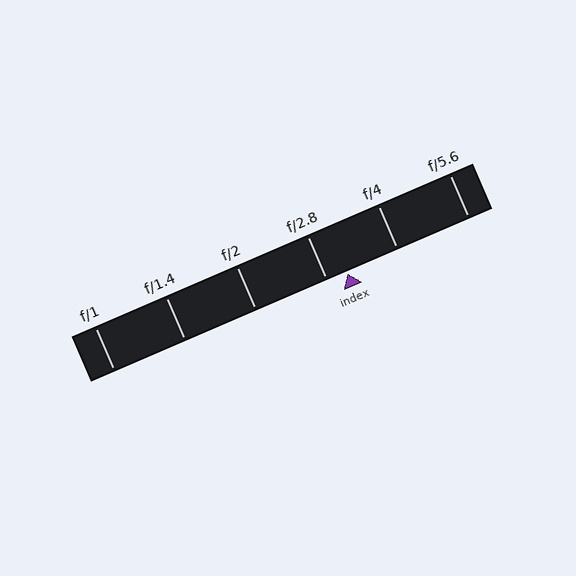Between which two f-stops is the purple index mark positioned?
The index mark is between f/2.8 and f/4.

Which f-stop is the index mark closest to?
The index mark is closest to f/2.8.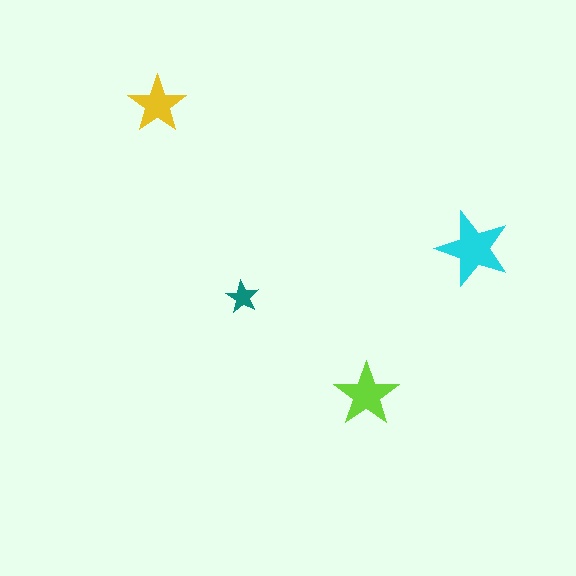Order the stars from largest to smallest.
the cyan one, the lime one, the yellow one, the teal one.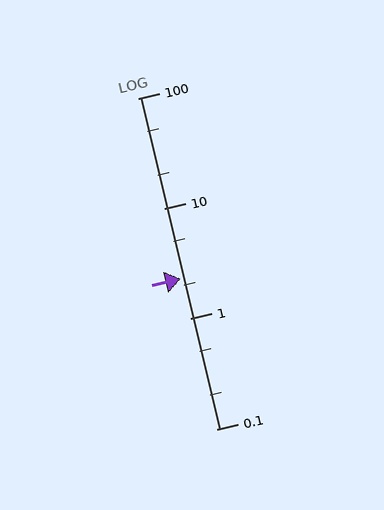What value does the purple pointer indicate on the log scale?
The pointer indicates approximately 2.3.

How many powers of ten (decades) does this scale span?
The scale spans 3 decades, from 0.1 to 100.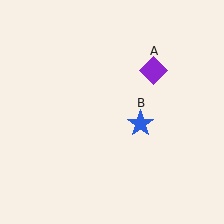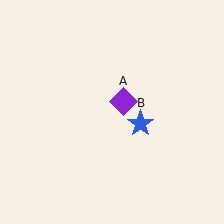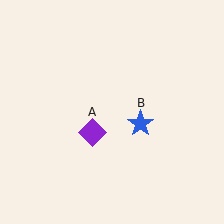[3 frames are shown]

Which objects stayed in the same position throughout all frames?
Blue star (object B) remained stationary.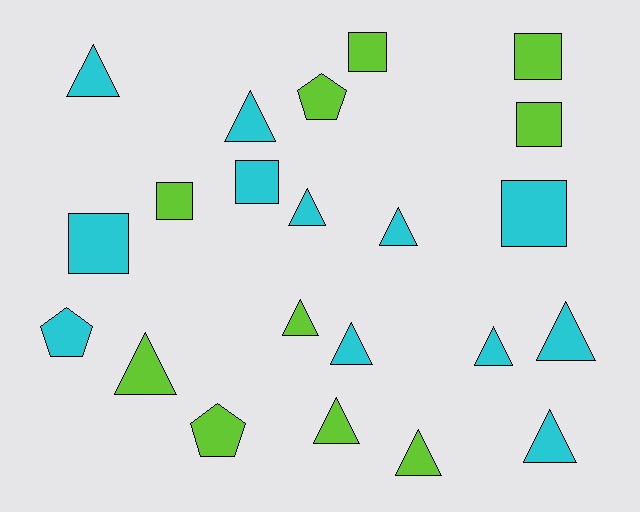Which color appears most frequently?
Cyan, with 12 objects.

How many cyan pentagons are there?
There is 1 cyan pentagon.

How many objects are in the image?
There are 22 objects.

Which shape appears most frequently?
Triangle, with 12 objects.